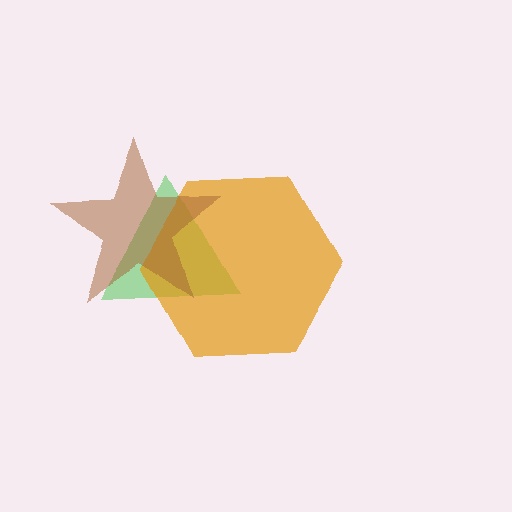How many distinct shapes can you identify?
There are 3 distinct shapes: a green triangle, an orange hexagon, a brown star.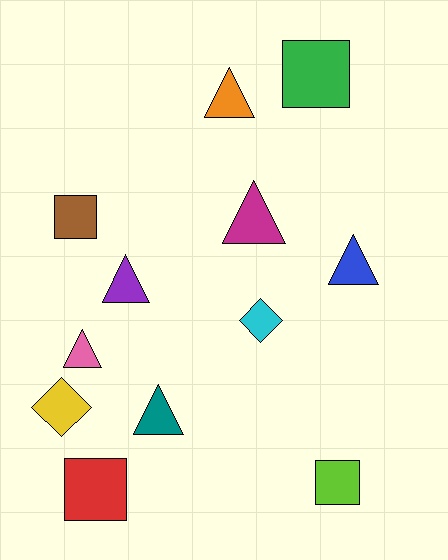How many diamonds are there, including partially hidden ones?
There are 2 diamonds.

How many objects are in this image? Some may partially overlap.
There are 12 objects.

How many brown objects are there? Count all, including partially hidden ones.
There is 1 brown object.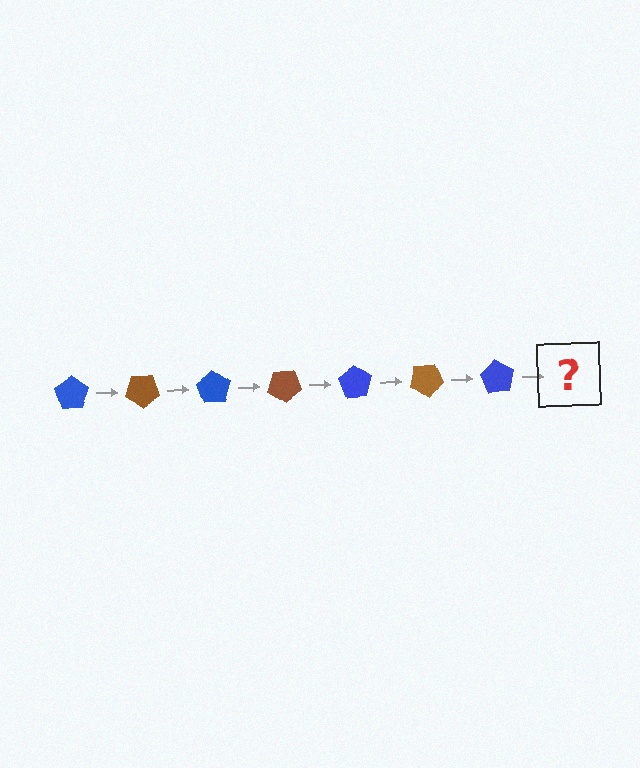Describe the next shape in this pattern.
It should be a brown pentagon, rotated 245 degrees from the start.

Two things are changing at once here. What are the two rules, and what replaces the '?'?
The two rules are that it rotates 35 degrees each step and the color cycles through blue and brown. The '?' should be a brown pentagon, rotated 245 degrees from the start.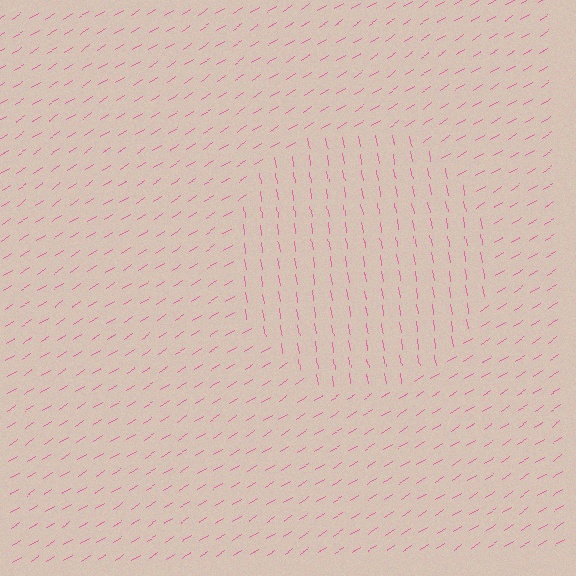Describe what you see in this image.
The image is filled with small pink line segments. A circle region in the image has lines oriented differently from the surrounding lines, creating a visible texture boundary.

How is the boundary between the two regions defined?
The boundary is defined purely by a change in line orientation (approximately 67 degrees difference). All lines are the same color and thickness.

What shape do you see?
I see a circle.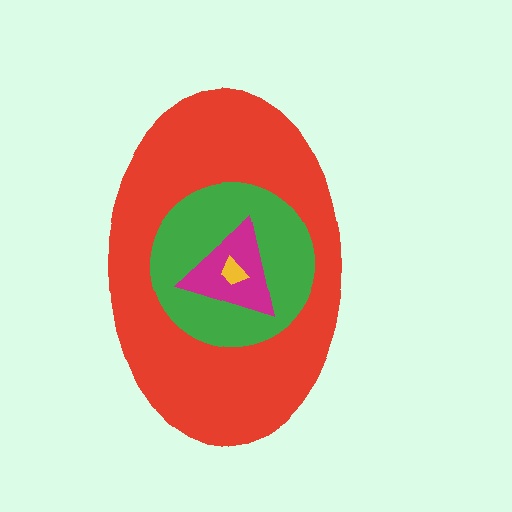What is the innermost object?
The yellow trapezoid.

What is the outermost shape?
The red ellipse.